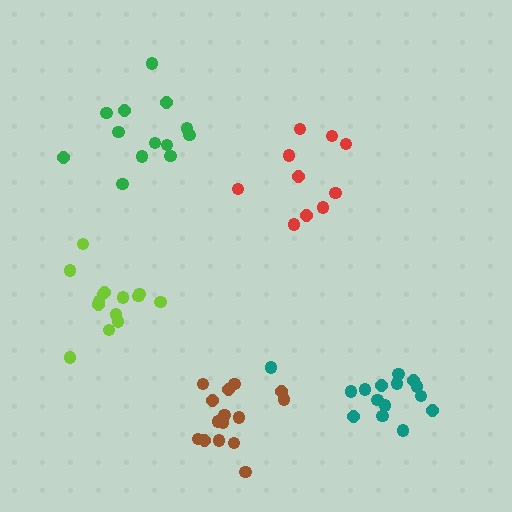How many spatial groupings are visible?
There are 5 spatial groupings.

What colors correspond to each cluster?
The clusters are colored: brown, green, lime, teal, red.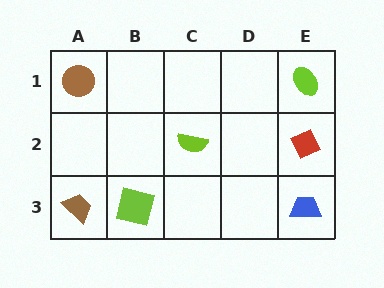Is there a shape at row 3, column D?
No, that cell is empty.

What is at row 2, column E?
A red diamond.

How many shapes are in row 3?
3 shapes.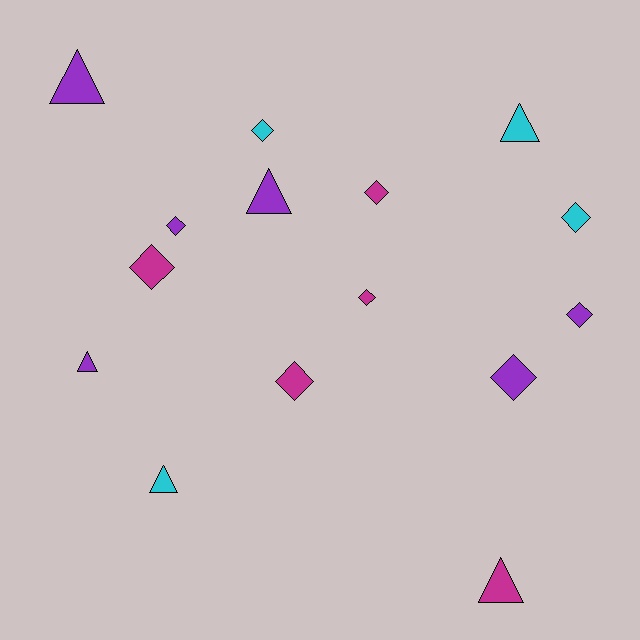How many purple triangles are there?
There are 3 purple triangles.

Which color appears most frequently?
Purple, with 6 objects.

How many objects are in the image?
There are 15 objects.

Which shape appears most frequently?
Diamond, with 9 objects.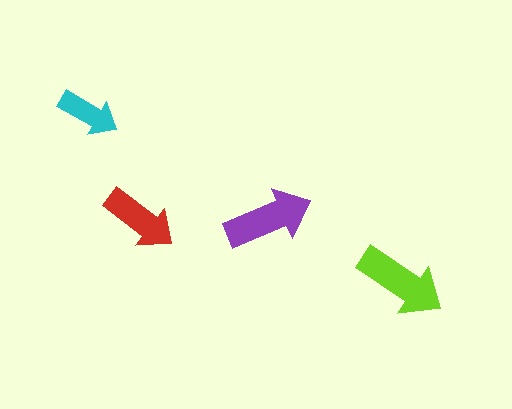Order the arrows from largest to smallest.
the lime one, the purple one, the red one, the cyan one.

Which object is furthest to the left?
The cyan arrow is leftmost.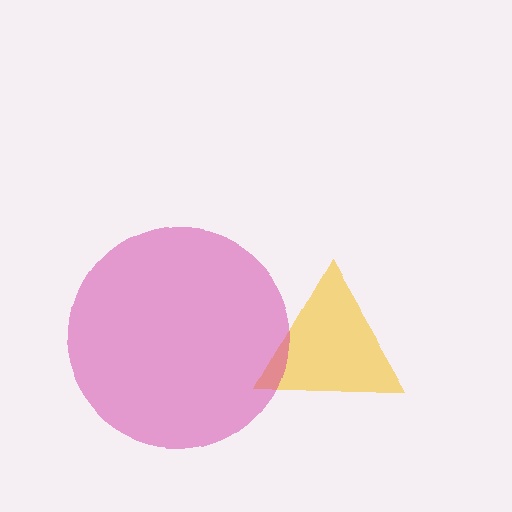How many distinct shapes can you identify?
There are 2 distinct shapes: a yellow triangle, a magenta circle.